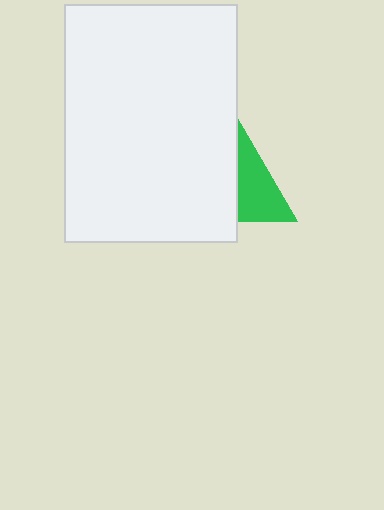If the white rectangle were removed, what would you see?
You would see the complete green triangle.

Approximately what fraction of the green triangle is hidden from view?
Roughly 61% of the green triangle is hidden behind the white rectangle.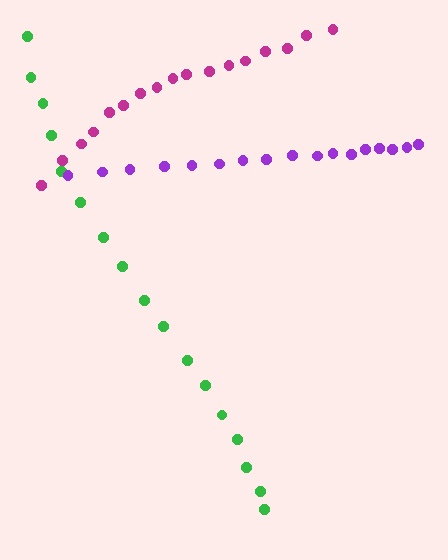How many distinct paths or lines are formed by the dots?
There are 3 distinct paths.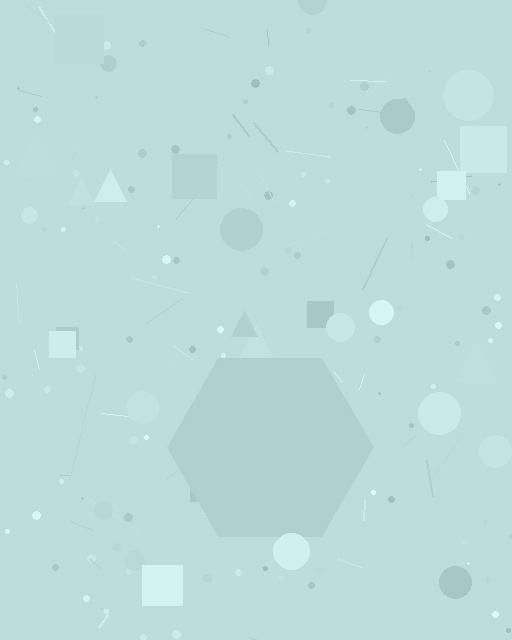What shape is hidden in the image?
A hexagon is hidden in the image.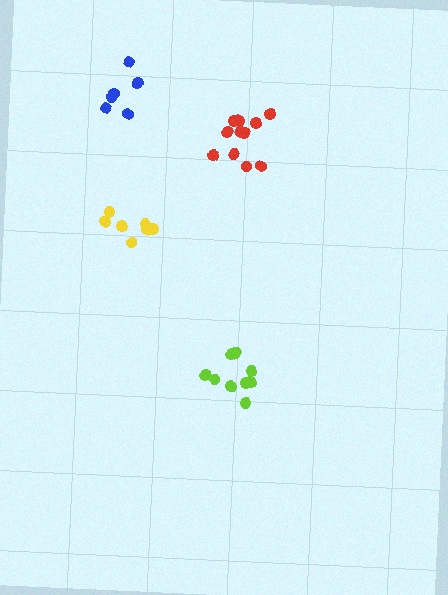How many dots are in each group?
Group 1: 9 dots, Group 2: 11 dots, Group 3: 7 dots, Group 4: 6 dots (33 total).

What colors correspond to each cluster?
The clusters are colored: lime, red, yellow, blue.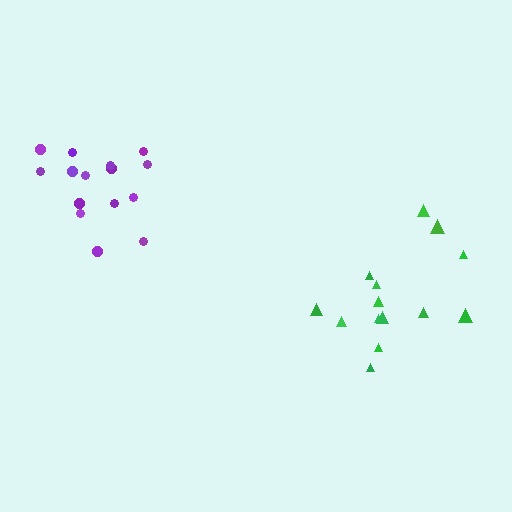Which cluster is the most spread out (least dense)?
Green.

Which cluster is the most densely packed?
Purple.